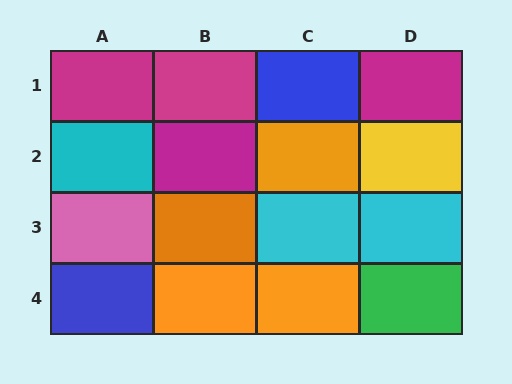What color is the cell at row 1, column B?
Magenta.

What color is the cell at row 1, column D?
Magenta.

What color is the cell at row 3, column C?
Cyan.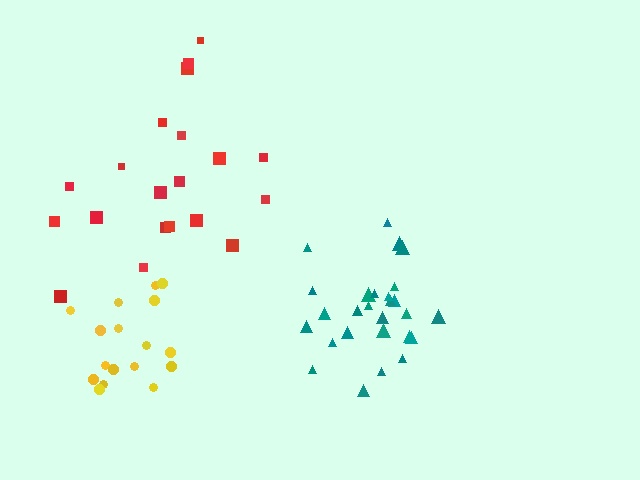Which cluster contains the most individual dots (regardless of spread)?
Teal (27).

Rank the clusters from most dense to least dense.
teal, yellow, red.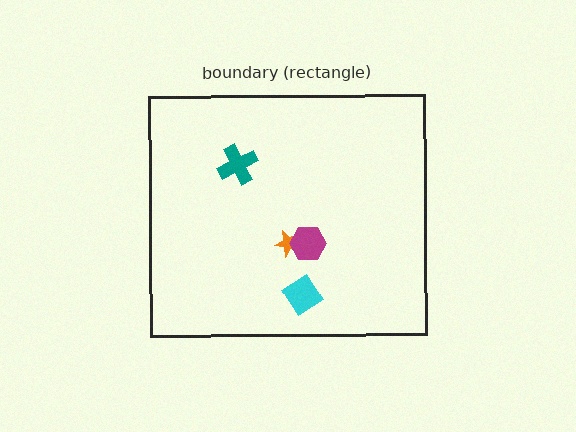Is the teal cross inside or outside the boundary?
Inside.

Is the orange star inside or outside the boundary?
Inside.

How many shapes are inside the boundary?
4 inside, 0 outside.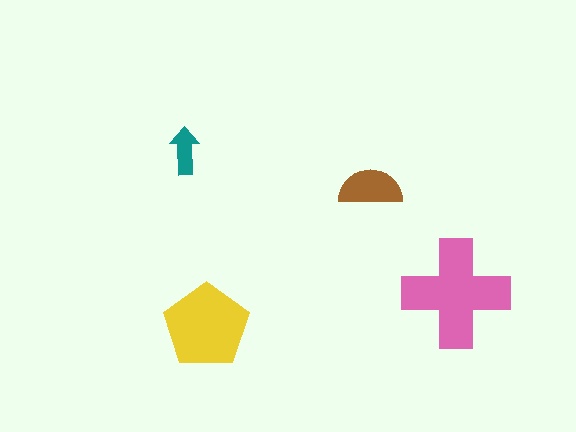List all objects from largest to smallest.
The pink cross, the yellow pentagon, the brown semicircle, the teal arrow.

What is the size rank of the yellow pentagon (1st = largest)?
2nd.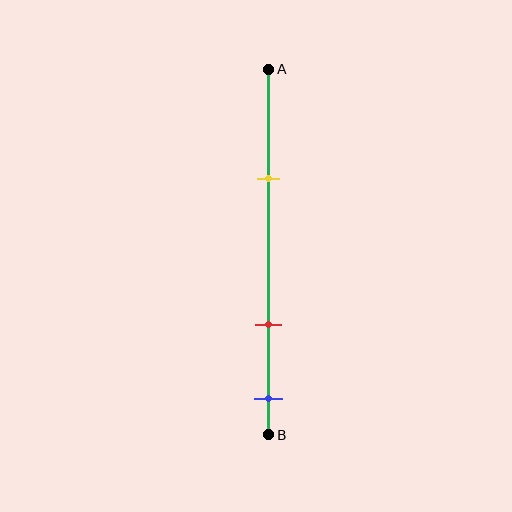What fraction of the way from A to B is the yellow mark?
The yellow mark is approximately 30% (0.3) of the way from A to B.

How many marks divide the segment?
There are 3 marks dividing the segment.